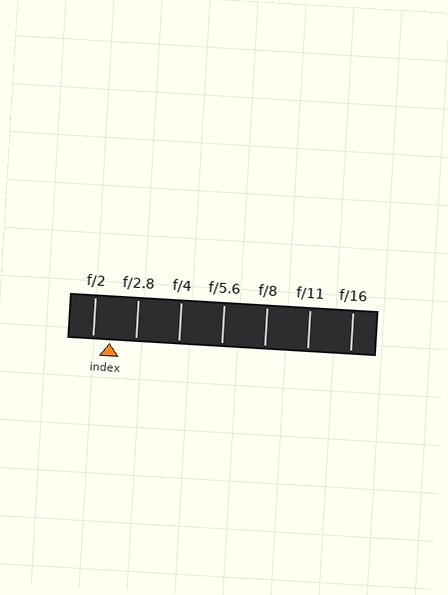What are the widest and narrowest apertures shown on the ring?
The widest aperture shown is f/2 and the narrowest is f/16.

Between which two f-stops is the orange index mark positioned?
The index mark is between f/2 and f/2.8.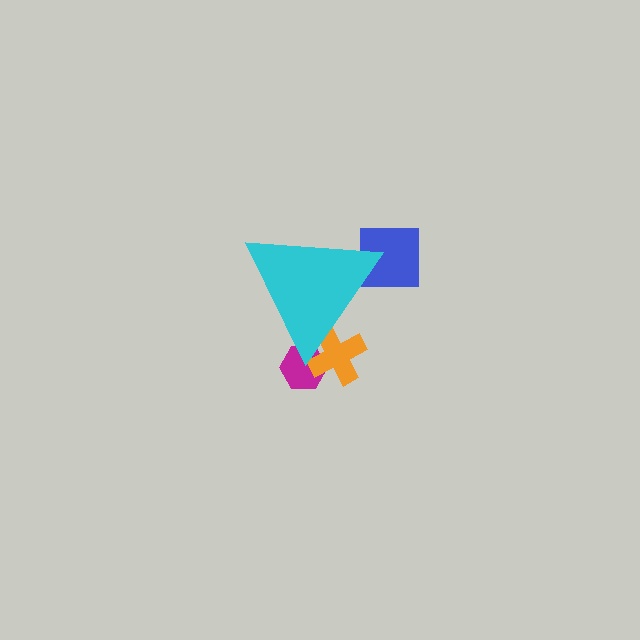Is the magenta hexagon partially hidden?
Yes, the magenta hexagon is partially hidden behind the cyan triangle.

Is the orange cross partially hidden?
Yes, the orange cross is partially hidden behind the cyan triangle.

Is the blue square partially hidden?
Yes, the blue square is partially hidden behind the cyan triangle.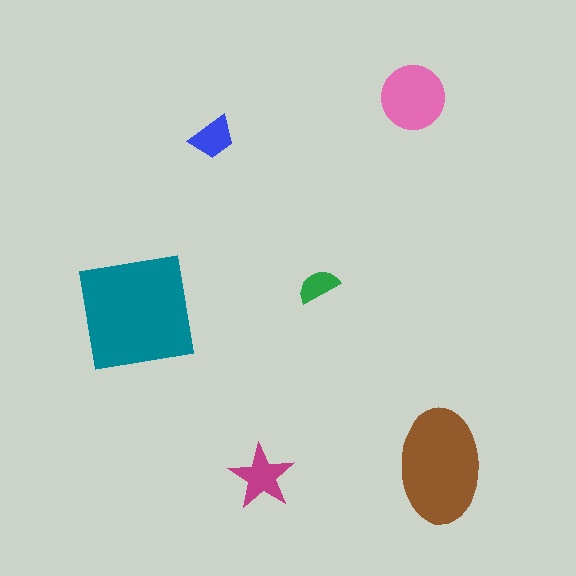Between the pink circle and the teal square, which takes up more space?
The teal square.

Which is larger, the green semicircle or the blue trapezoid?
The blue trapezoid.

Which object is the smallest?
The green semicircle.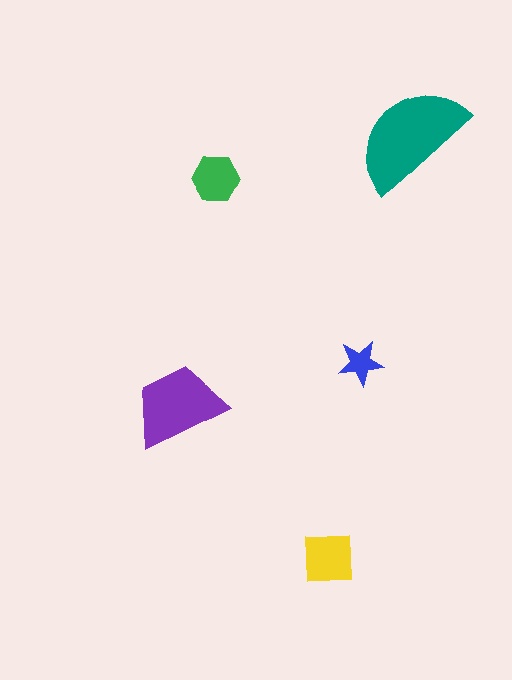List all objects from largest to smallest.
The teal semicircle, the purple trapezoid, the yellow square, the green hexagon, the blue star.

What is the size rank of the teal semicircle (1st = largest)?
1st.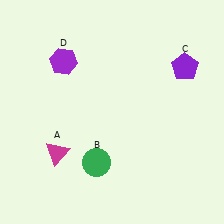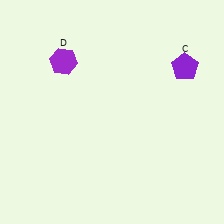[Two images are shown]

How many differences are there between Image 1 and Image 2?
There are 2 differences between the two images.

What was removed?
The green circle (B), the magenta triangle (A) were removed in Image 2.